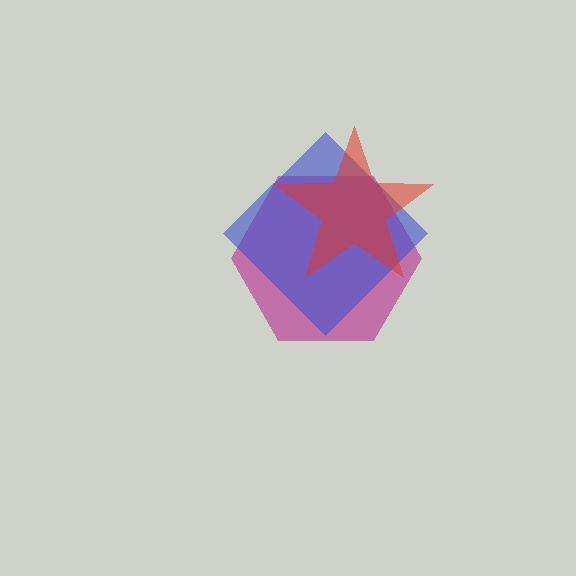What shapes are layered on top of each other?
The layered shapes are: a magenta hexagon, a blue diamond, a red star.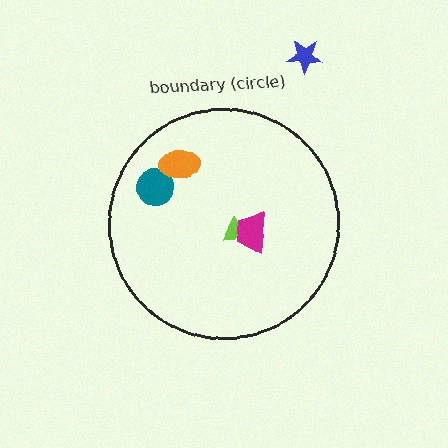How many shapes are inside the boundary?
4 inside, 1 outside.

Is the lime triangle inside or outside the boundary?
Inside.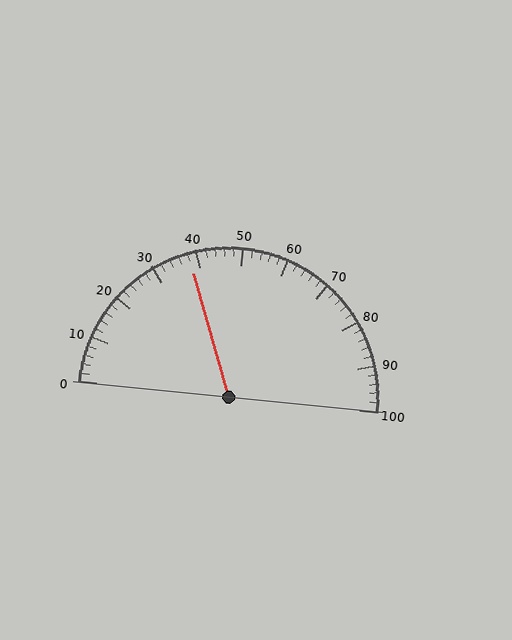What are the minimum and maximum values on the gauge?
The gauge ranges from 0 to 100.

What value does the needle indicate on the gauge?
The needle indicates approximately 38.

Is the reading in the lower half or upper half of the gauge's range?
The reading is in the lower half of the range (0 to 100).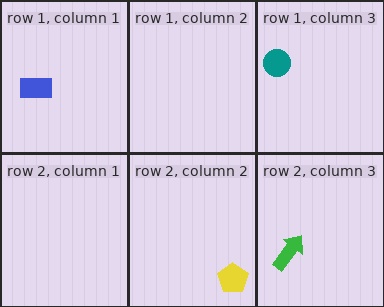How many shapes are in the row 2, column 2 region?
1.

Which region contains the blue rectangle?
The row 1, column 1 region.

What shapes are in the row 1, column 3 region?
The teal circle.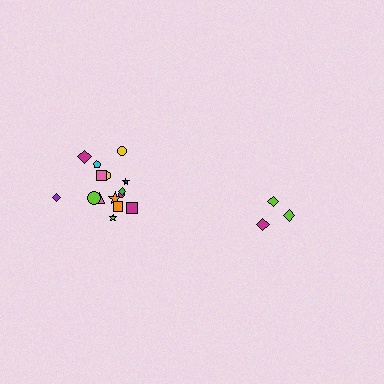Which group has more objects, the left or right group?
The left group.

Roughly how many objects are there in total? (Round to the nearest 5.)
Roughly 20 objects in total.